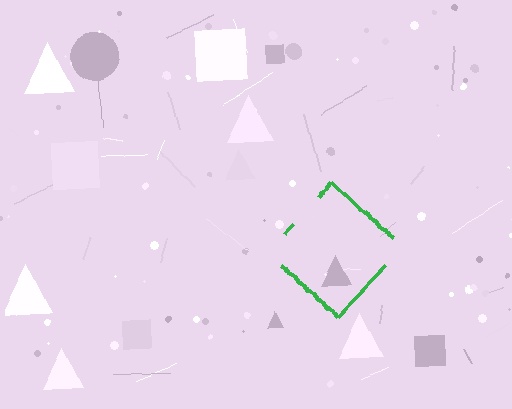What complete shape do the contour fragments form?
The contour fragments form a diamond.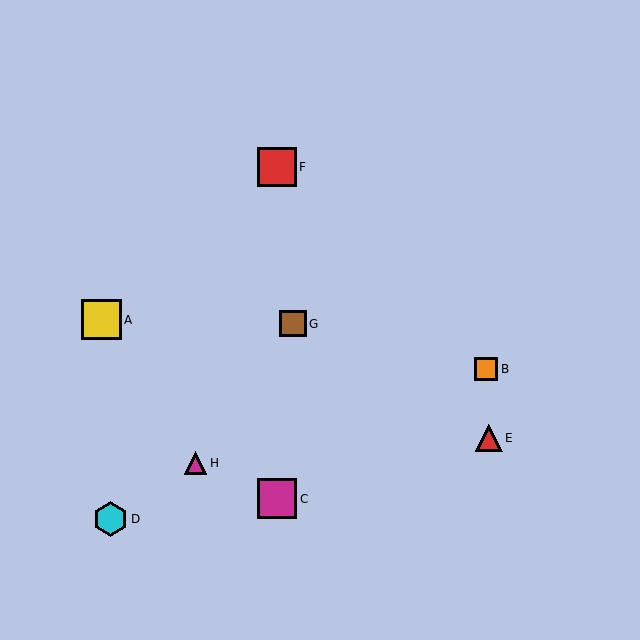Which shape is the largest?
The yellow square (labeled A) is the largest.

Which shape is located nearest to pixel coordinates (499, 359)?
The orange square (labeled B) at (486, 369) is nearest to that location.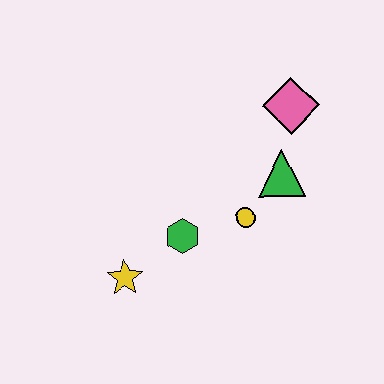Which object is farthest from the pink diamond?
The yellow star is farthest from the pink diamond.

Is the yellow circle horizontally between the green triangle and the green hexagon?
Yes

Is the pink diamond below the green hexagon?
No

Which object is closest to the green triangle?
The yellow circle is closest to the green triangle.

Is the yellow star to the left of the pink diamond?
Yes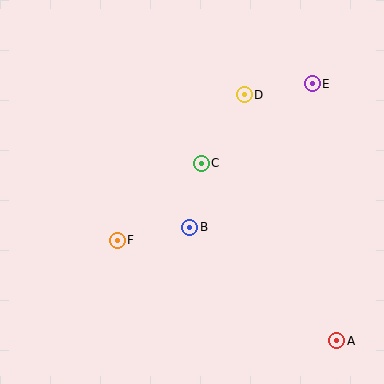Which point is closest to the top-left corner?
Point C is closest to the top-left corner.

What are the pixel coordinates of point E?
Point E is at (312, 84).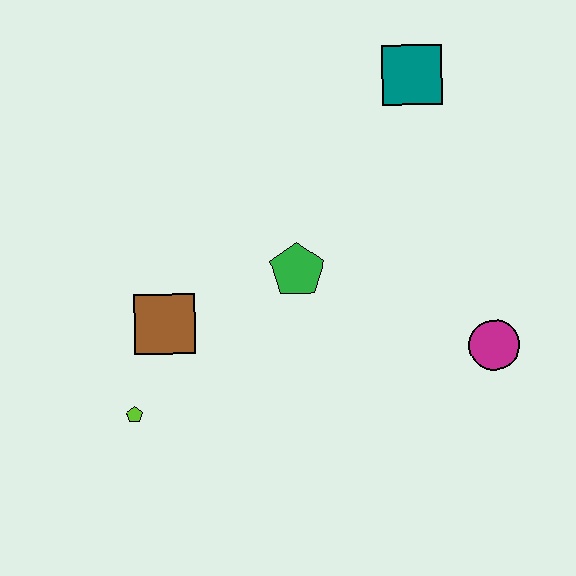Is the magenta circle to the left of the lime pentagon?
No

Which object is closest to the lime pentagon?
The brown square is closest to the lime pentagon.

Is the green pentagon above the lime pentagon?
Yes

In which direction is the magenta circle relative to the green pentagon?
The magenta circle is to the right of the green pentagon.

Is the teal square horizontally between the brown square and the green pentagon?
No